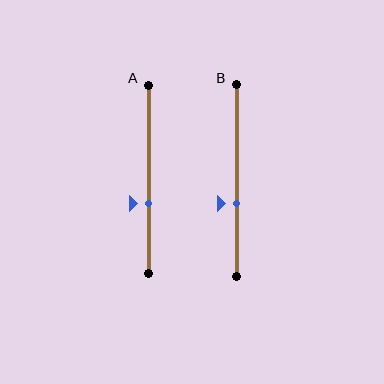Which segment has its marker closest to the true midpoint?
Segment B has its marker closest to the true midpoint.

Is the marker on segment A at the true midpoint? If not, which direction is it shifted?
No, the marker on segment A is shifted downward by about 13% of the segment length.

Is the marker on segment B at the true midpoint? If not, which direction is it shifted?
No, the marker on segment B is shifted downward by about 12% of the segment length.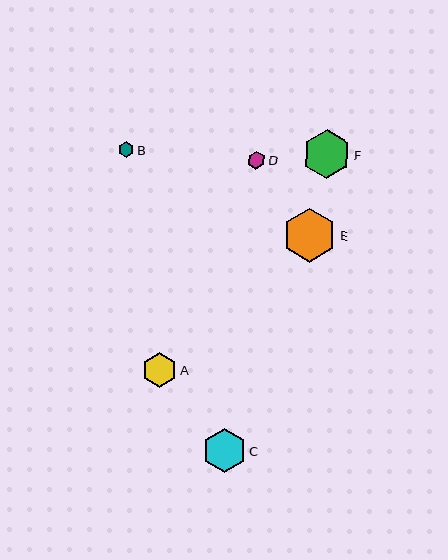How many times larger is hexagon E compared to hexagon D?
Hexagon E is approximately 3.1 times the size of hexagon D.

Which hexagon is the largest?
Hexagon E is the largest with a size of approximately 54 pixels.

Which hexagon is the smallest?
Hexagon B is the smallest with a size of approximately 16 pixels.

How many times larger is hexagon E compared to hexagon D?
Hexagon E is approximately 3.1 times the size of hexagon D.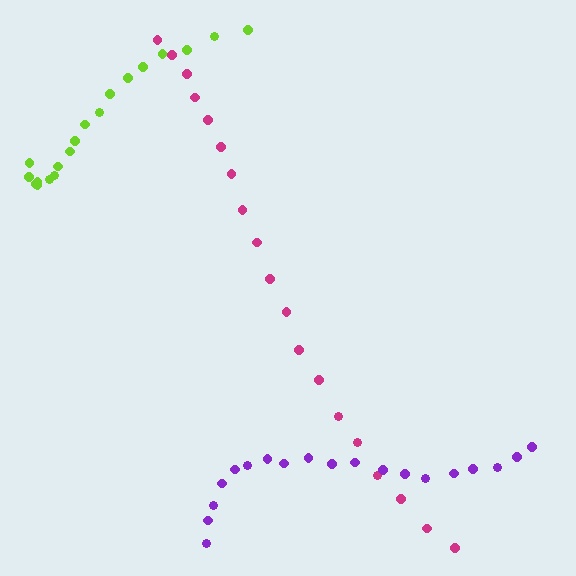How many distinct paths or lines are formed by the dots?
There are 3 distinct paths.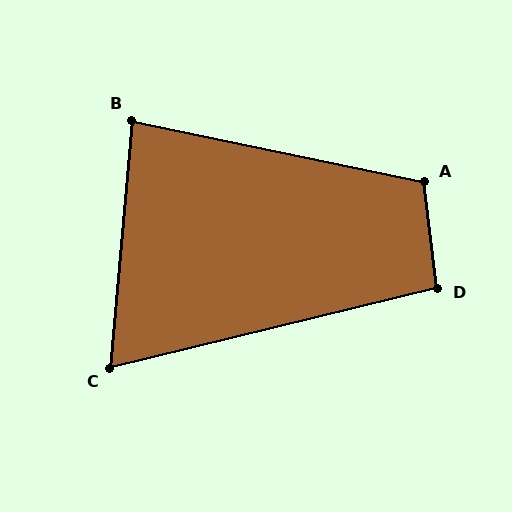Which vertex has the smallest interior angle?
C, at approximately 71 degrees.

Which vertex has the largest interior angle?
A, at approximately 109 degrees.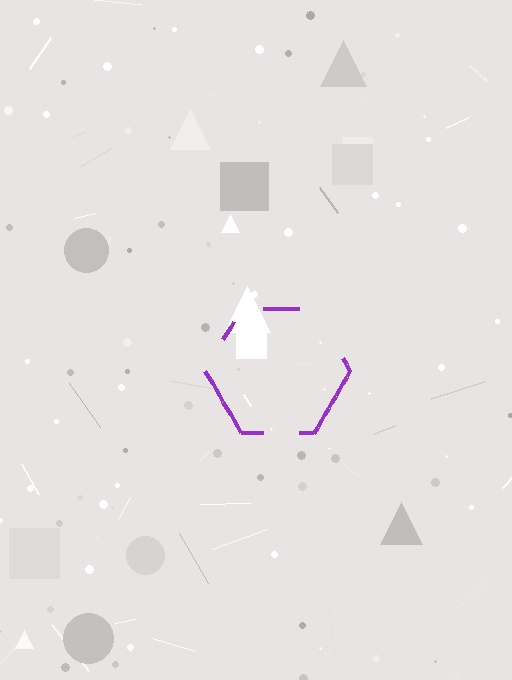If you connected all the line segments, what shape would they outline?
They would outline a hexagon.